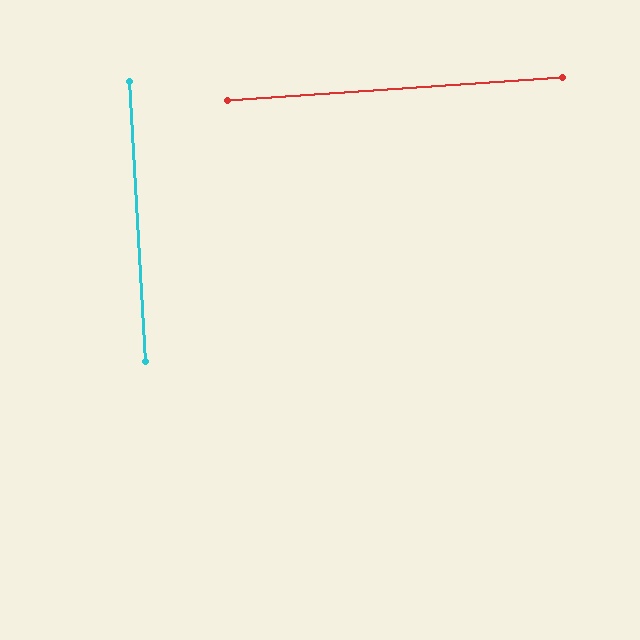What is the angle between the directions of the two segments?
Approximately 89 degrees.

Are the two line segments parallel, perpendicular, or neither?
Perpendicular — they meet at approximately 89°.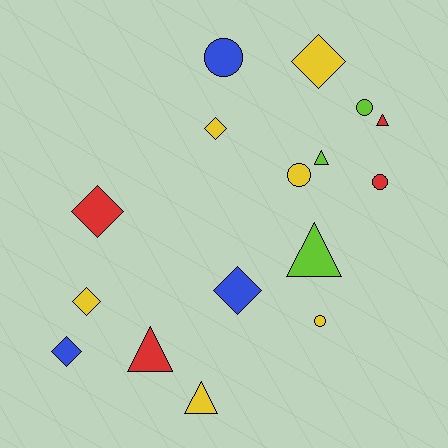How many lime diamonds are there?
There are no lime diamonds.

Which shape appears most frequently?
Diamond, with 6 objects.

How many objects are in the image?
There are 16 objects.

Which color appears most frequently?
Yellow, with 6 objects.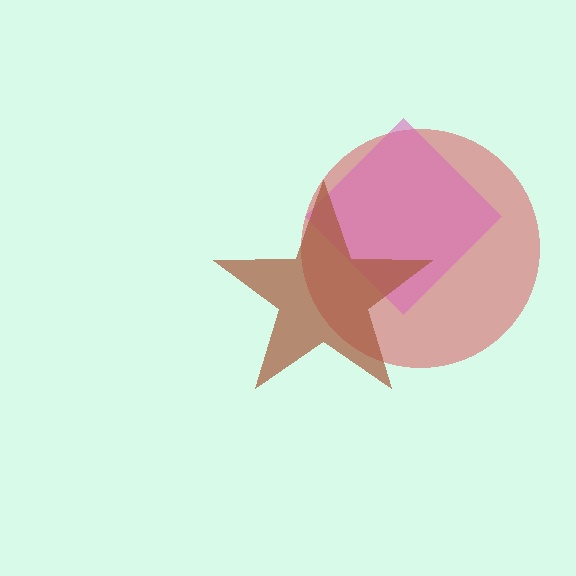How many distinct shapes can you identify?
There are 3 distinct shapes: a red circle, a pink diamond, a brown star.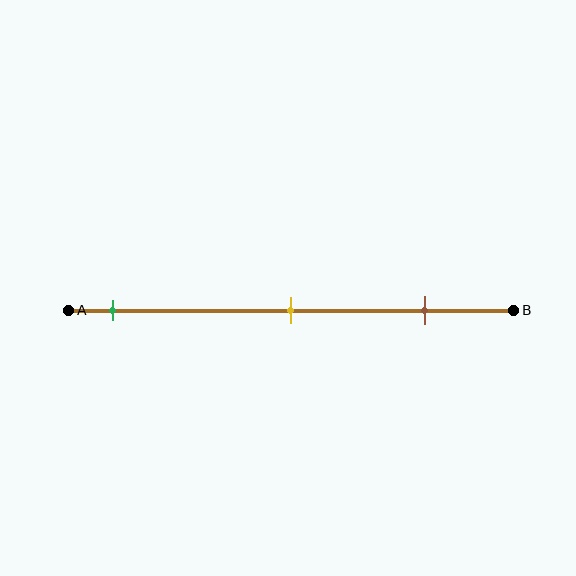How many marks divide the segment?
There are 3 marks dividing the segment.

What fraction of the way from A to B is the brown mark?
The brown mark is approximately 80% (0.8) of the way from A to B.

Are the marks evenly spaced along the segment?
Yes, the marks are approximately evenly spaced.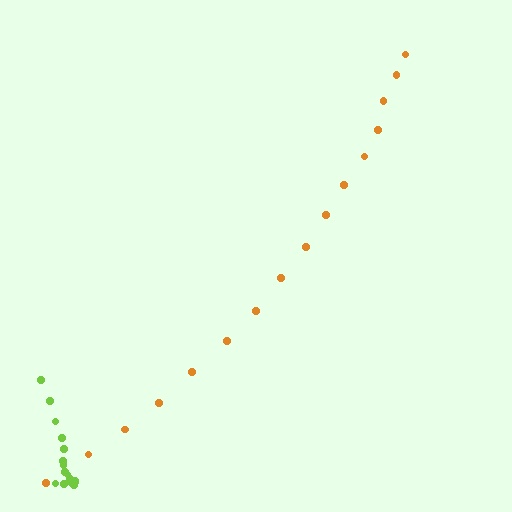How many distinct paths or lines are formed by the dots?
There are 2 distinct paths.